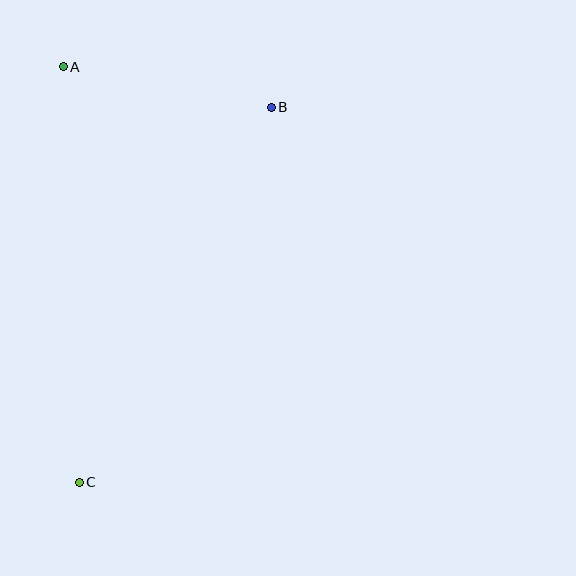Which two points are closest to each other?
Points A and B are closest to each other.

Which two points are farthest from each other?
Points B and C are farthest from each other.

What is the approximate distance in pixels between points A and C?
The distance between A and C is approximately 416 pixels.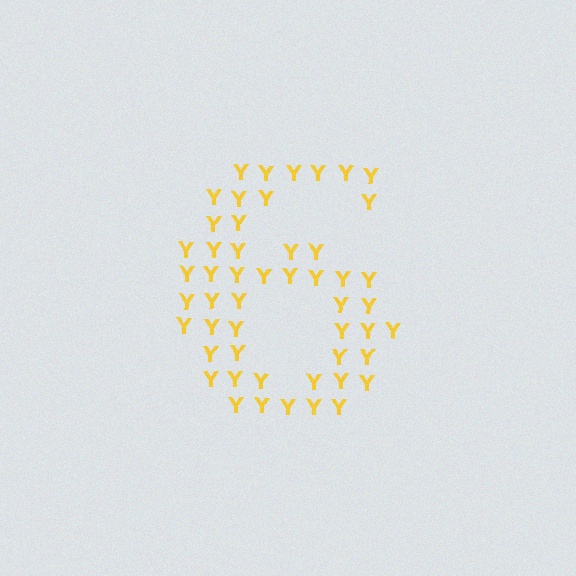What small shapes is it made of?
It is made of small letter Y's.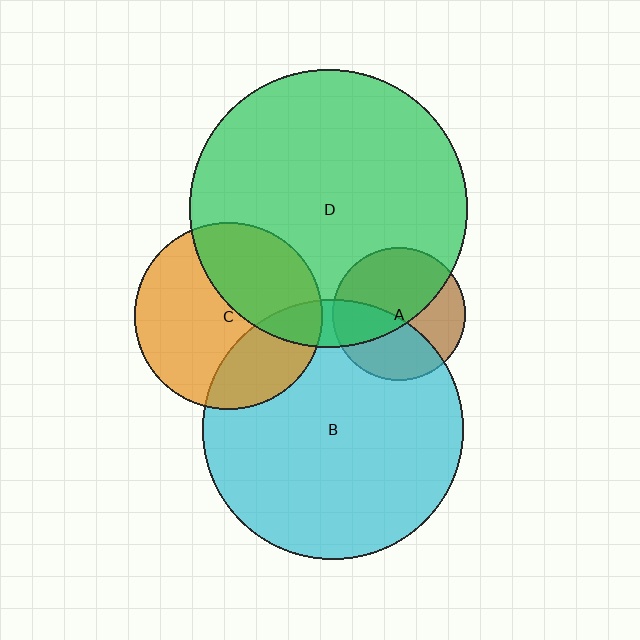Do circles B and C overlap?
Yes.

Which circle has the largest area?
Circle D (green).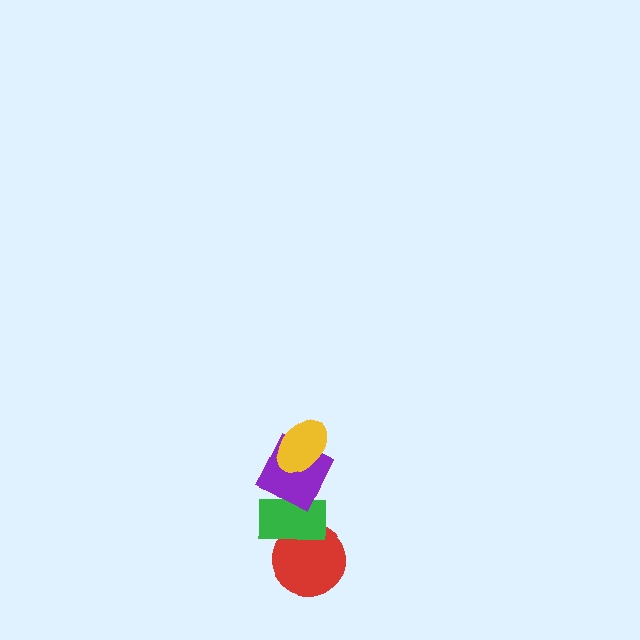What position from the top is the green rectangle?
The green rectangle is 3rd from the top.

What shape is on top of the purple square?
The yellow ellipse is on top of the purple square.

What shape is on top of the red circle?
The green rectangle is on top of the red circle.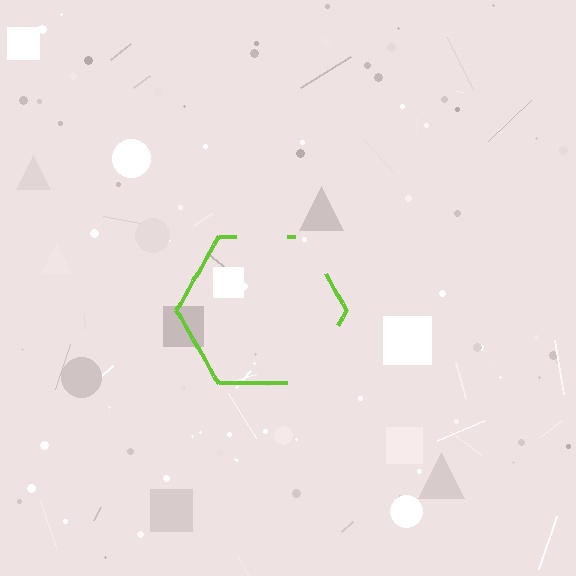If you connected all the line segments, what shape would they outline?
They would outline a hexagon.